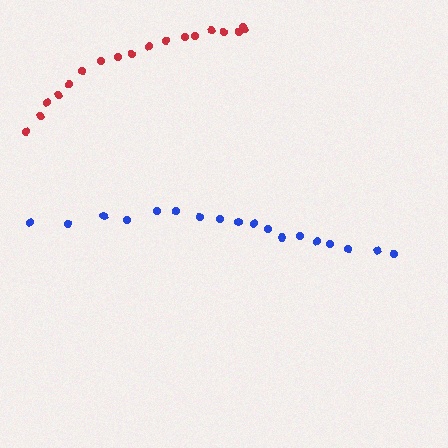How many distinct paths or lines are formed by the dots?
There are 2 distinct paths.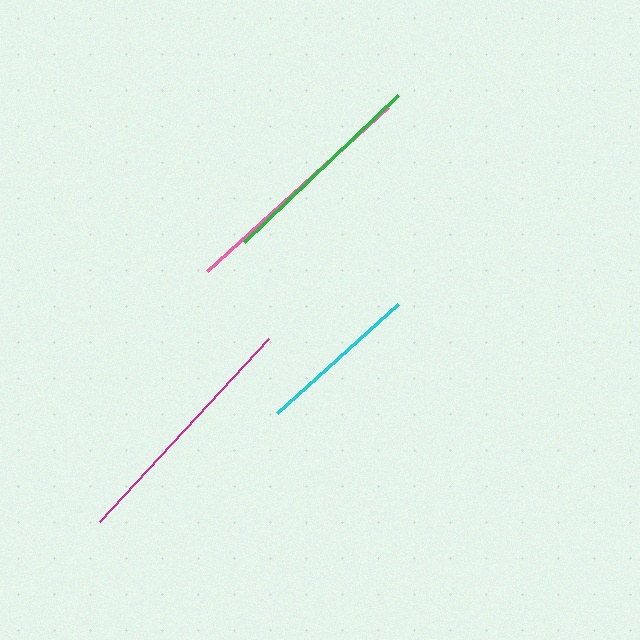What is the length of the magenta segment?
The magenta segment is approximately 249 pixels long.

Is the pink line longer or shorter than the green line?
The pink line is longer than the green line.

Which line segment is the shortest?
The cyan line is the shortest at approximately 163 pixels.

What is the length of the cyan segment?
The cyan segment is approximately 163 pixels long.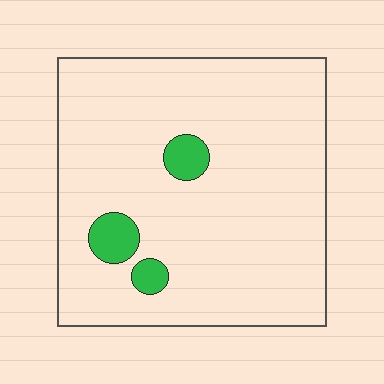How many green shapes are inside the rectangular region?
3.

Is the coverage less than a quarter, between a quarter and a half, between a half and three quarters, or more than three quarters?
Less than a quarter.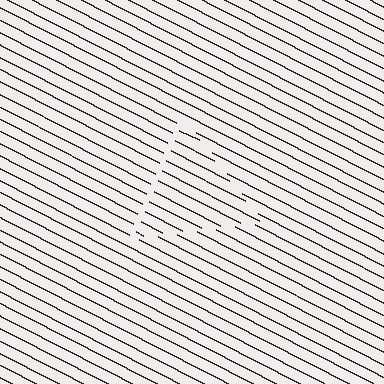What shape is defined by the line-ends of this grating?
An illusory triangle. The interior of the shape contains the same grating, shifted by half a period — the contour is defined by the phase discontinuity where line-ends from the inner and outer gratings abut.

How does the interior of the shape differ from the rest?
The interior of the shape contains the same grating, shifted by half a period — the contour is defined by the phase discontinuity where line-ends from the inner and outer gratings abut.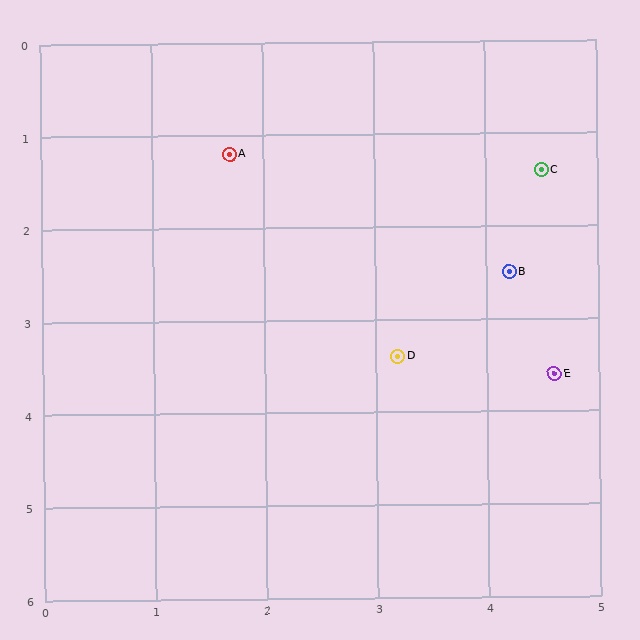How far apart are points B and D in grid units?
Points B and D are about 1.3 grid units apart.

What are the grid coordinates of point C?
Point C is at approximately (4.5, 1.4).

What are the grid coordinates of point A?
Point A is at approximately (1.7, 1.2).